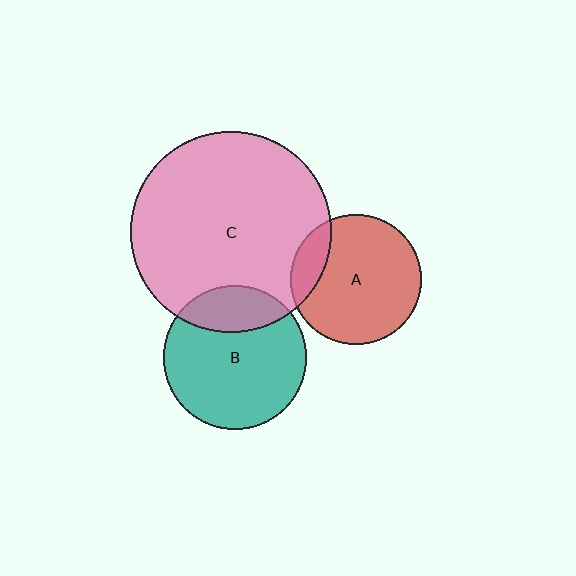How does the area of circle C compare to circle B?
Approximately 2.0 times.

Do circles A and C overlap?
Yes.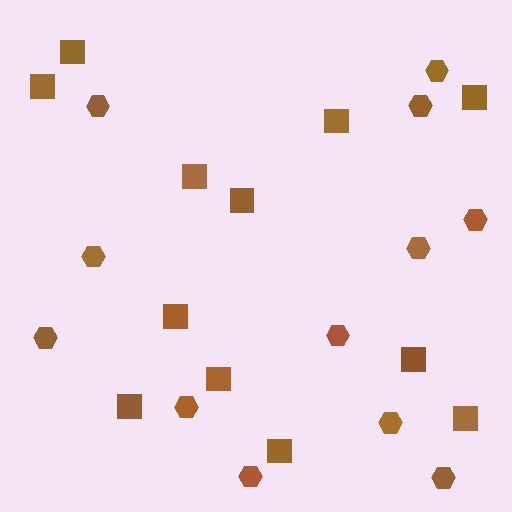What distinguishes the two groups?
There are 2 groups: one group of hexagons (12) and one group of squares (12).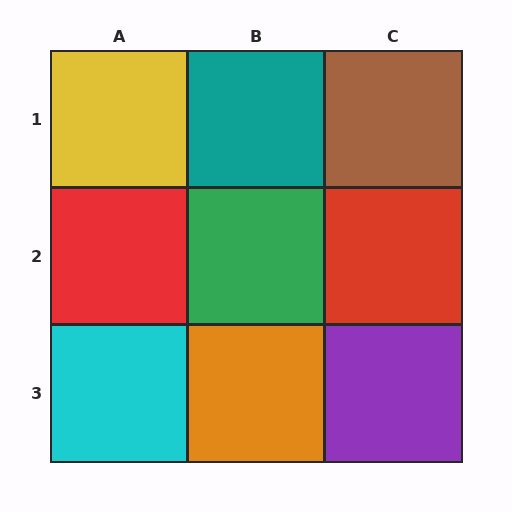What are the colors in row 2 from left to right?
Red, green, red.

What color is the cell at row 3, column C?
Purple.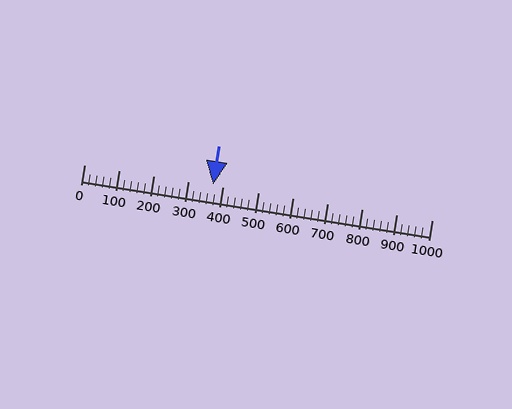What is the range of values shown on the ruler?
The ruler shows values from 0 to 1000.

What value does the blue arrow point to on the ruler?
The blue arrow points to approximately 371.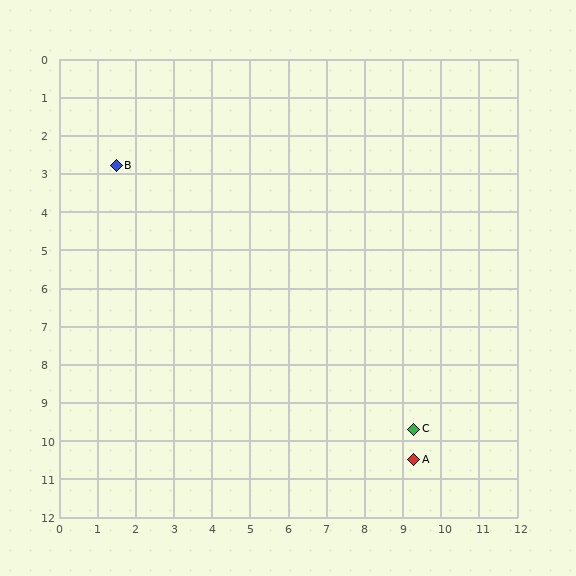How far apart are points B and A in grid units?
Points B and A are about 11.0 grid units apart.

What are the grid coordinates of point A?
Point A is at approximately (9.3, 10.5).